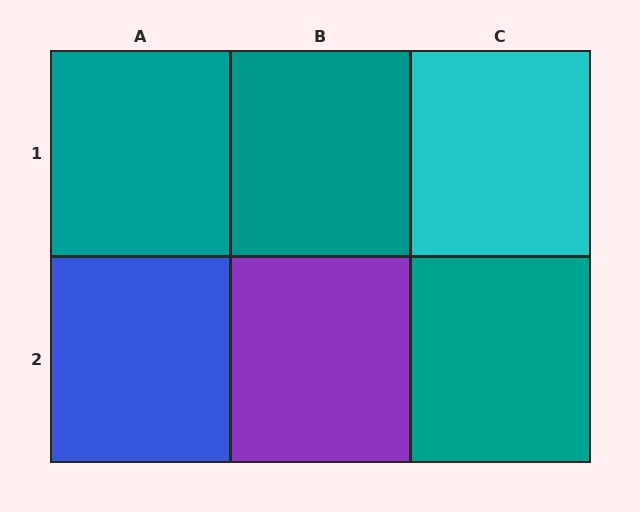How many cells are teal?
3 cells are teal.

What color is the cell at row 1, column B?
Teal.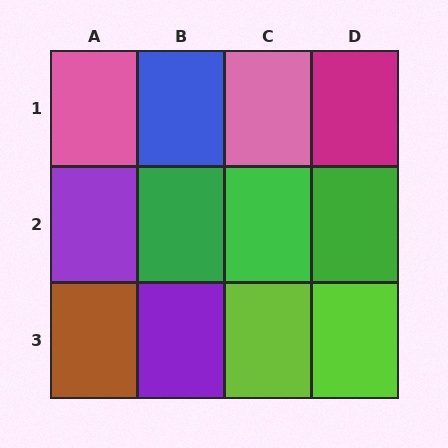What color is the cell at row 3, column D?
Lime.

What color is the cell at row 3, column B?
Purple.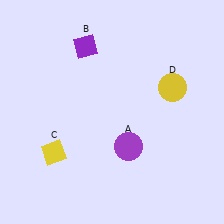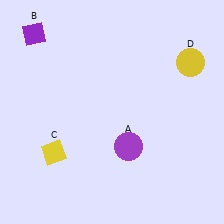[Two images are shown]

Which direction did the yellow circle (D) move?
The yellow circle (D) moved up.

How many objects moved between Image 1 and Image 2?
2 objects moved between the two images.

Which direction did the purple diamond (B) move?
The purple diamond (B) moved left.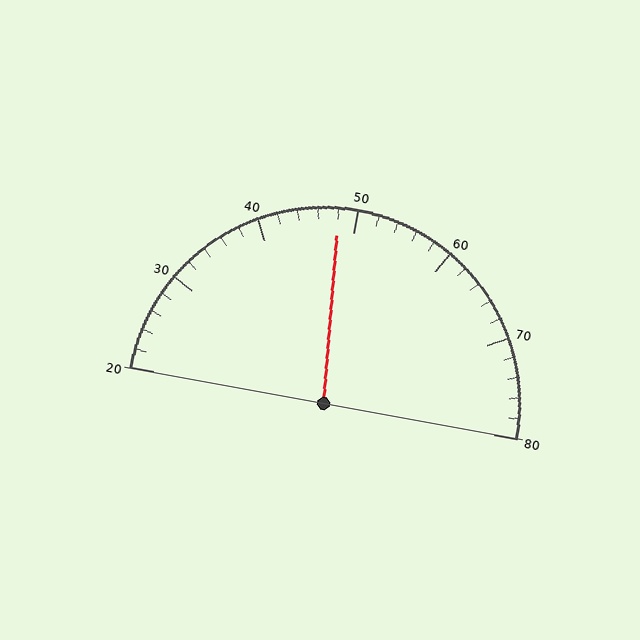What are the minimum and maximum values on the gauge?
The gauge ranges from 20 to 80.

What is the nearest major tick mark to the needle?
The nearest major tick mark is 50.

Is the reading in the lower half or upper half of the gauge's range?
The reading is in the lower half of the range (20 to 80).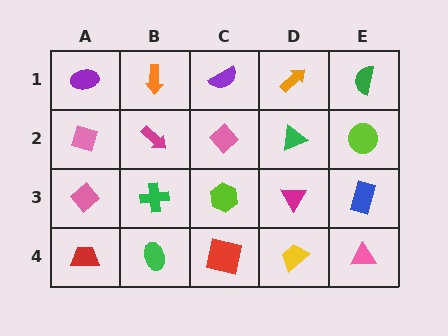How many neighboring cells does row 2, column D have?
4.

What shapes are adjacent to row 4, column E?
A blue rectangle (row 3, column E), a yellow trapezoid (row 4, column D).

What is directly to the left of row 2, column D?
A pink diamond.